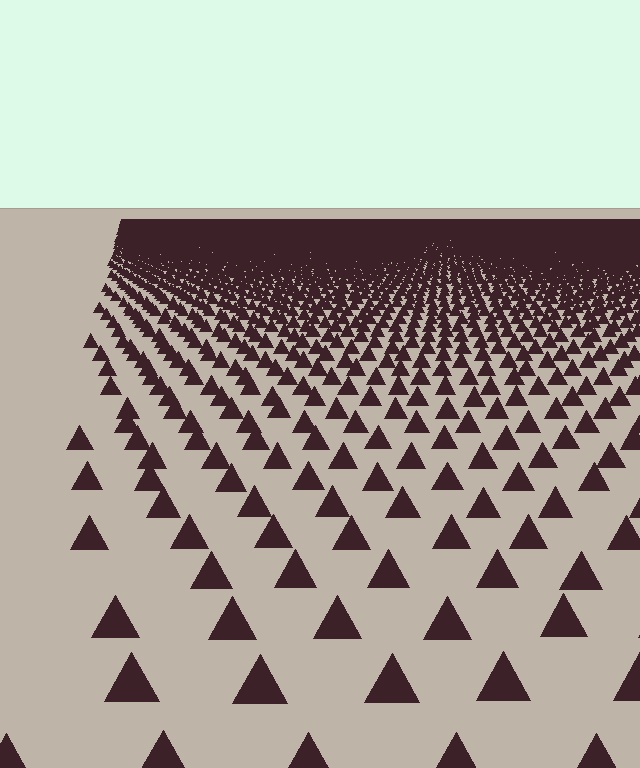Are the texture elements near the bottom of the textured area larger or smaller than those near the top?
Larger. Near the bottom, elements are closer to the viewer and appear at a bigger on-screen size.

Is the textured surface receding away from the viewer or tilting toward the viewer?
The surface is receding away from the viewer. Texture elements get smaller and denser toward the top.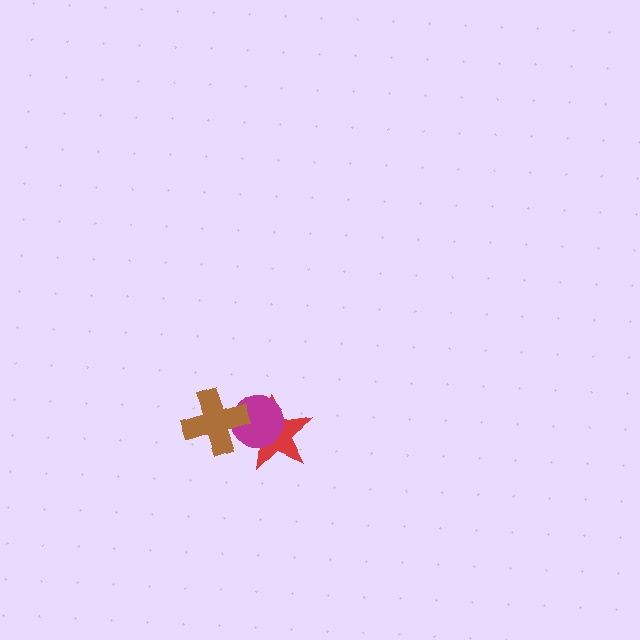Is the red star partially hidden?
Yes, it is partially covered by another shape.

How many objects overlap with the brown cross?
2 objects overlap with the brown cross.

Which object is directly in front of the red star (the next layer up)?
The magenta circle is directly in front of the red star.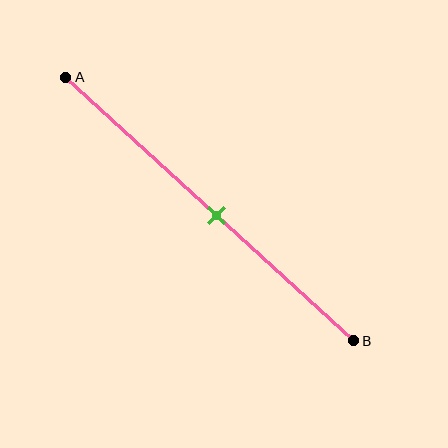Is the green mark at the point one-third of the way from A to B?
No, the mark is at about 50% from A, not at the 33% one-third point.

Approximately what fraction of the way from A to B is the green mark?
The green mark is approximately 50% of the way from A to B.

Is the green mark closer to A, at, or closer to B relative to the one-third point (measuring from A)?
The green mark is closer to point B than the one-third point of segment AB.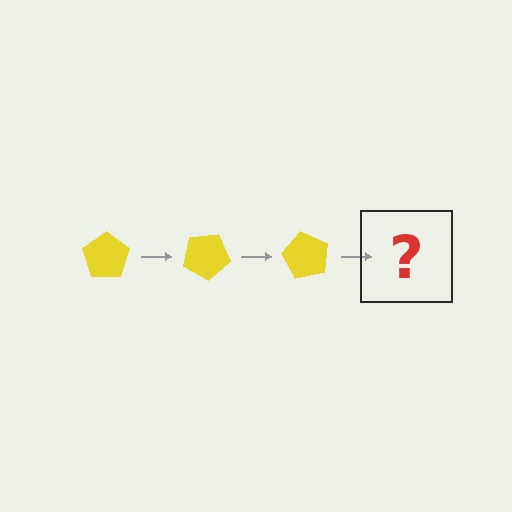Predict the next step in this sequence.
The next step is a yellow pentagon rotated 90 degrees.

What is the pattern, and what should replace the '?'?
The pattern is that the pentagon rotates 30 degrees each step. The '?' should be a yellow pentagon rotated 90 degrees.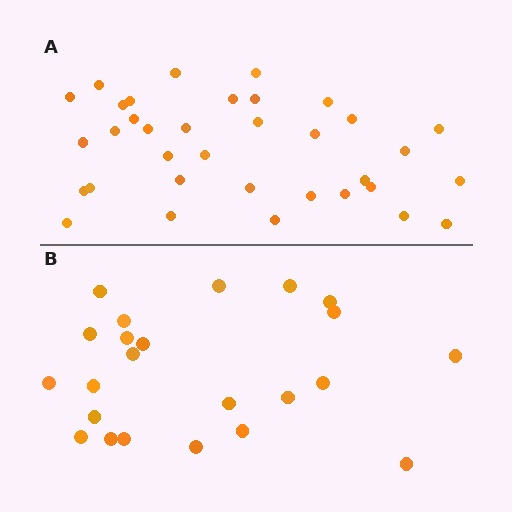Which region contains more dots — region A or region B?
Region A (the top region) has more dots.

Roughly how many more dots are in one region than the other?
Region A has roughly 12 or so more dots than region B.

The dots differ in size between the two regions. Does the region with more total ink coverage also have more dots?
No. Region B has more total ink coverage because its dots are larger, but region A actually contains more individual dots. Total area can be misleading — the number of items is what matters here.